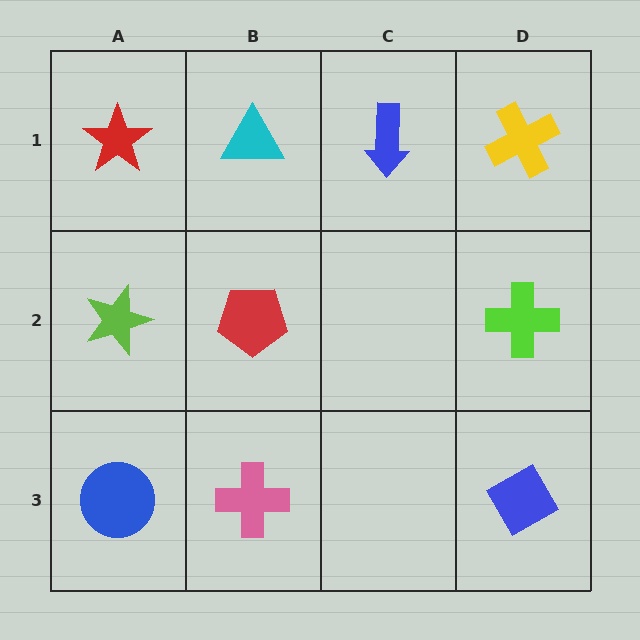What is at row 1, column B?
A cyan triangle.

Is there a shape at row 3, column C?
No, that cell is empty.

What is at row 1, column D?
A yellow cross.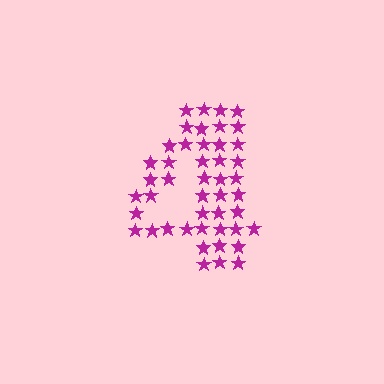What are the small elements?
The small elements are stars.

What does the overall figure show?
The overall figure shows the digit 4.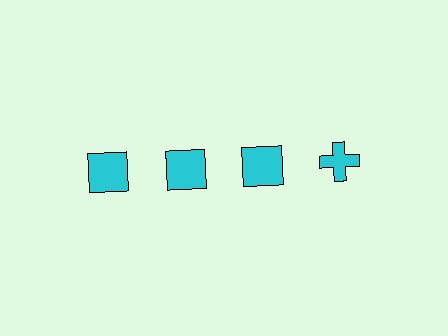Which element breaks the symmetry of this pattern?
The cyan cross in the top row, second from right column breaks the symmetry. All other shapes are cyan squares.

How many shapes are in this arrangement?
There are 4 shapes arranged in a grid pattern.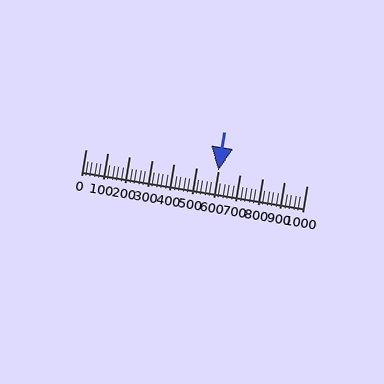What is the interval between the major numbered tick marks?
The major tick marks are spaced 100 units apart.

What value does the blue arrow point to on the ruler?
The blue arrow points to approximately 600.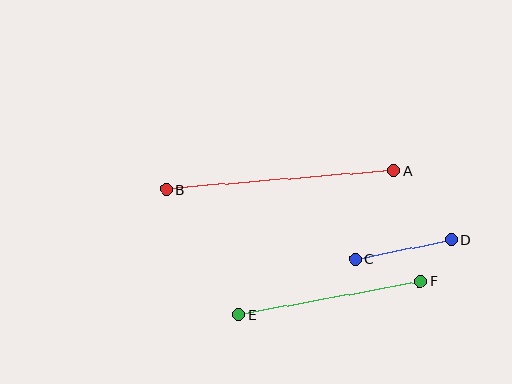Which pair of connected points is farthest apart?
Points A and B are farthest apart.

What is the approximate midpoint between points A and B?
The midpoint is at approximately (280, 180) pixels.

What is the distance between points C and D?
The distance is approximately 98 pixels.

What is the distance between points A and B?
The distance is approximately 228 pixels.